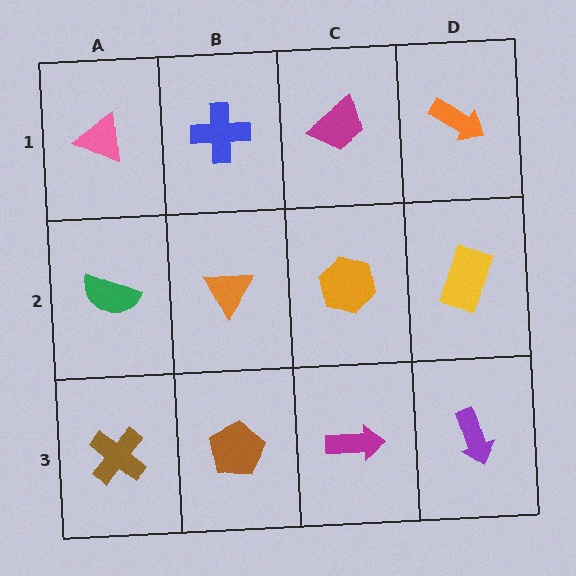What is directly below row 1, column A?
A green semicircle.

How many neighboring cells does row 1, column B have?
3.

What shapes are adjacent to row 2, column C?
A magenta trapezoid (row 1, column C), a magenta arrow (row 3, column C), an orange triangle (row 2, column B), a yellow rectangle (row 2, column D).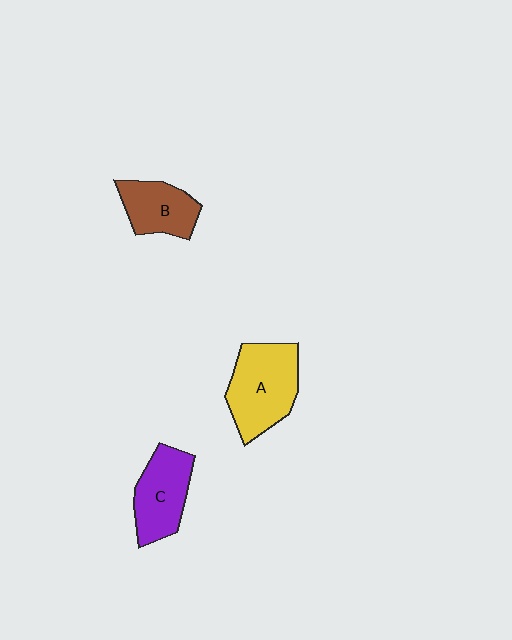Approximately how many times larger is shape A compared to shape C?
Approximately 1.3 times.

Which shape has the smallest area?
Shape B (brown).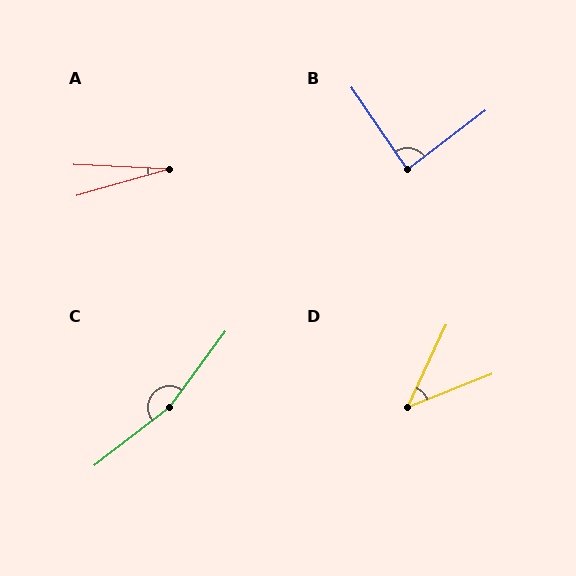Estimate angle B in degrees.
Approximately 87 degrees.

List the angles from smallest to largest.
A (19°), D (43°), B (87°), C (164°).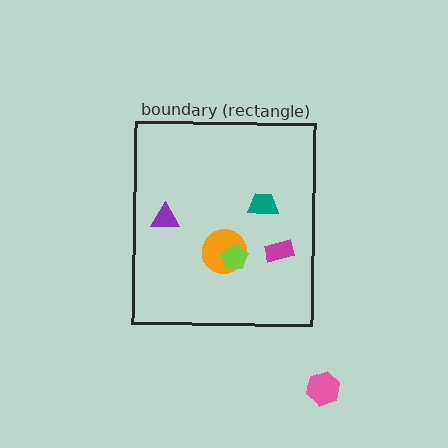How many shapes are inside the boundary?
5 inside, 1 outside.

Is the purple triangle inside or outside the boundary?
Inside.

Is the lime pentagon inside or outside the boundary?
Inside.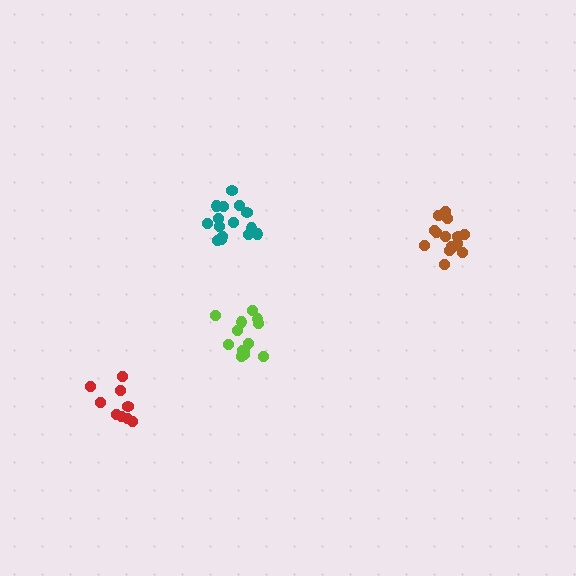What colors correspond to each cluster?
The clusters are colored: teal, red, brown, lime.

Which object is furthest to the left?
The red cluster is leftmost.